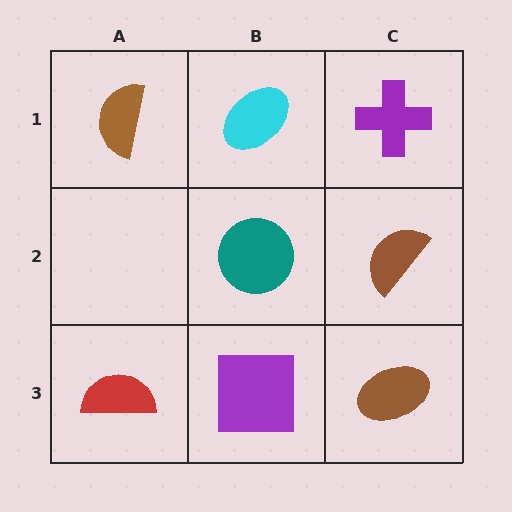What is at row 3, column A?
A red semicircle.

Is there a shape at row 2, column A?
No, that cell is empty.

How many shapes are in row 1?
3 shapes.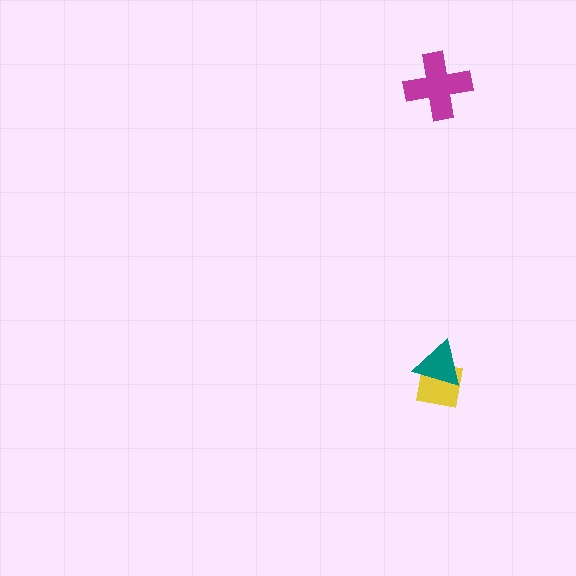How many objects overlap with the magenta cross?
0 objects overlap with the magenta cross.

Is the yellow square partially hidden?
Yes, it is partially covered by another shape.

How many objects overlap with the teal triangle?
1 object overlaps with the teal triangle.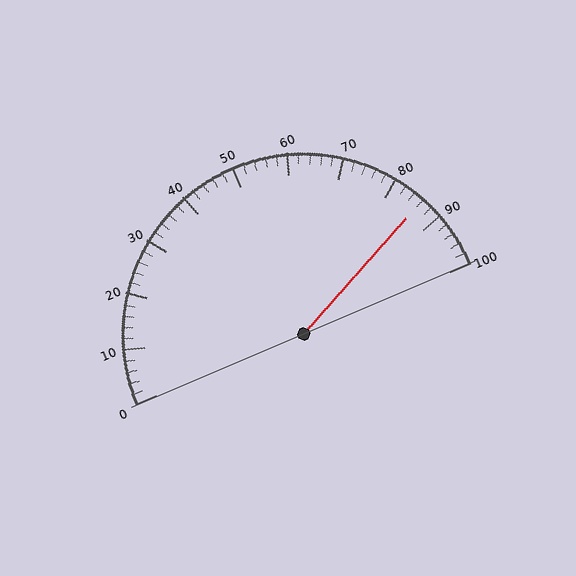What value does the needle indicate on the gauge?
The needle indicates approximately 86.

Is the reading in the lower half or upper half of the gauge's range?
The reading is in the upper half of the range (0 to 100).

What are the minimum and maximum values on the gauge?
The gauge ranges from 0 to 100.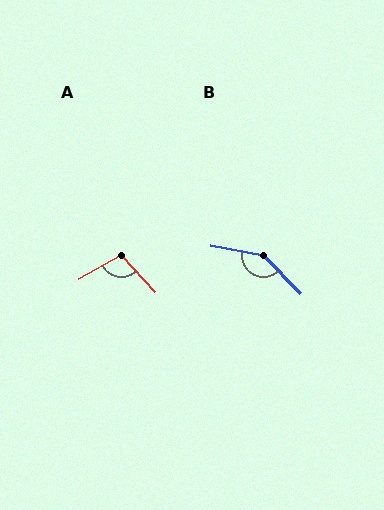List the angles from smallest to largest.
A (102°), B (144°).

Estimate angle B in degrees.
Approximately 144 degrees.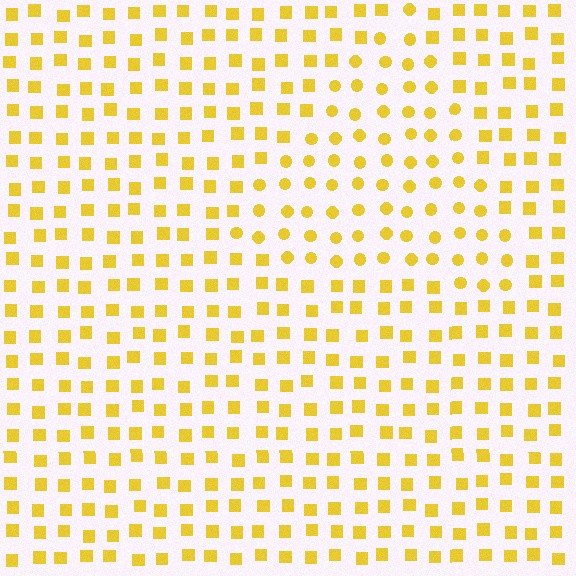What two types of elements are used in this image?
The image uses circles inside the triangle region and squares outside it.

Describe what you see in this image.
The image is filled with small yellow elements arranged in a uniform grid. A triangle-shaped region contains circles, while the surrounding area contains squares. The boundary is defined purely by the change in element shape.